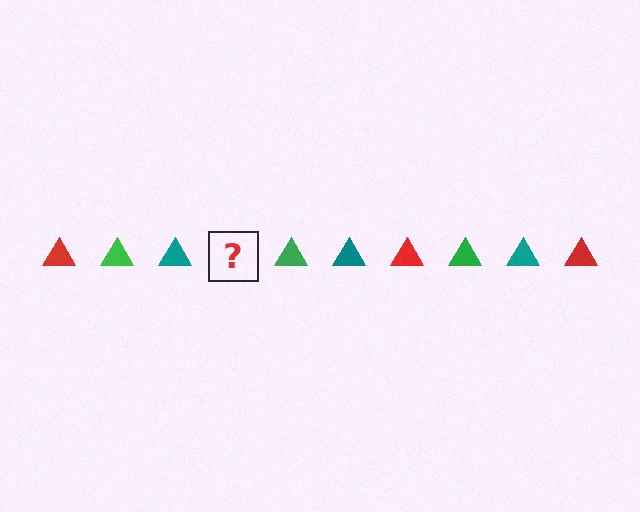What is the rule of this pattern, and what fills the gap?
The rule is that the pattern cycles through red, green, teal triangles. The gap should be filled with a red triangle.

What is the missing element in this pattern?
The missing element is a red triangle.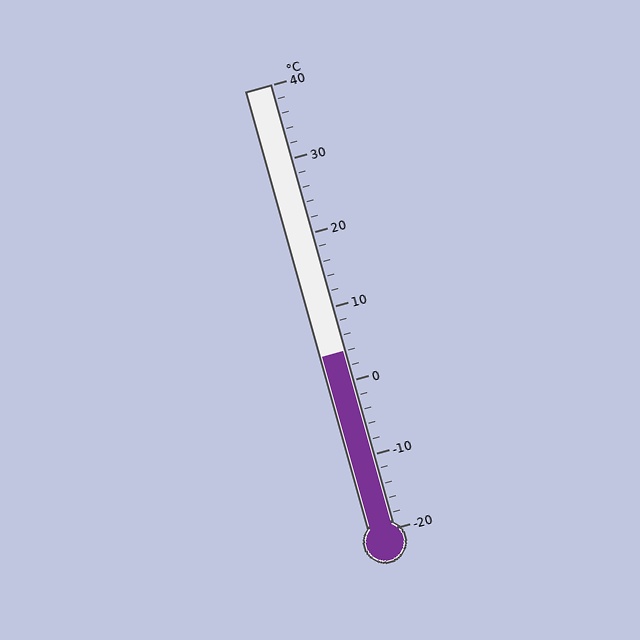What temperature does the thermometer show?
The thermometer shows approximately 4°C.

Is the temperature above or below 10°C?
The temperature is below 10°C.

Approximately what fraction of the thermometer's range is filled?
The thermometer is filled to approximately 40% of its range.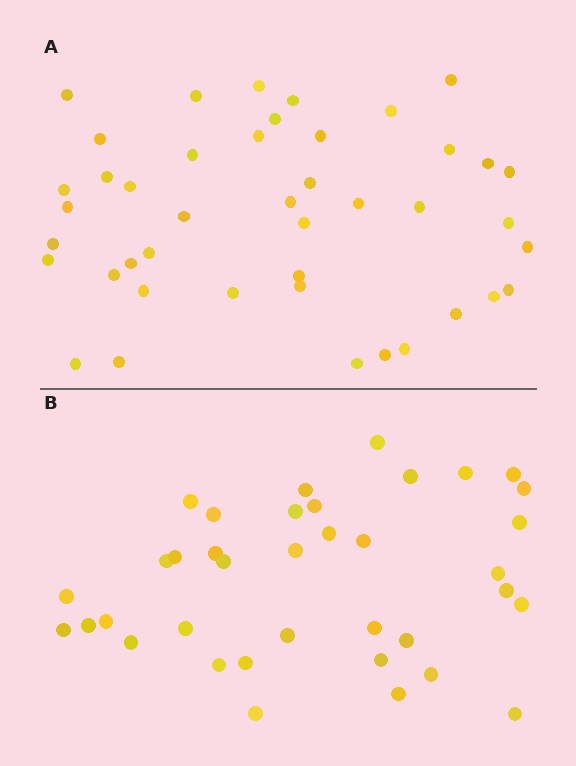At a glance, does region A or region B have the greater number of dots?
Region A (the top region) has more dots.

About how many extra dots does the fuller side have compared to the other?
Region A has about 6 more dots than region B.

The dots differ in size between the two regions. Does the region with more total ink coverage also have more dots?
No. Region B has more total ink coverage because its dots are larger, but region A actually contains more individual dots. Total area can be misleading — the number of items is what matters here.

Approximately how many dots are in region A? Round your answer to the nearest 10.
About 40 dots. (The exact count is 43, which rounds to 40.)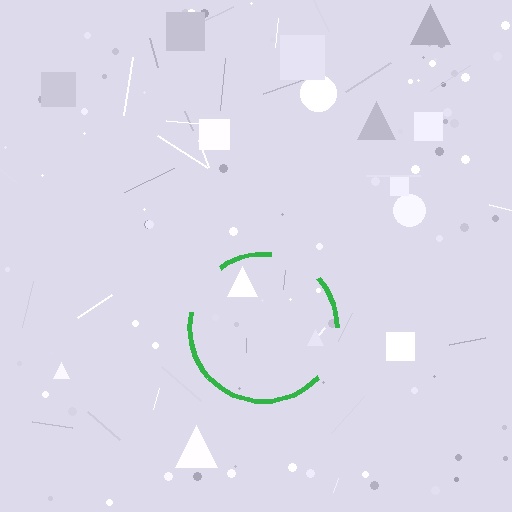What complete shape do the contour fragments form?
The contour fragments form a circle.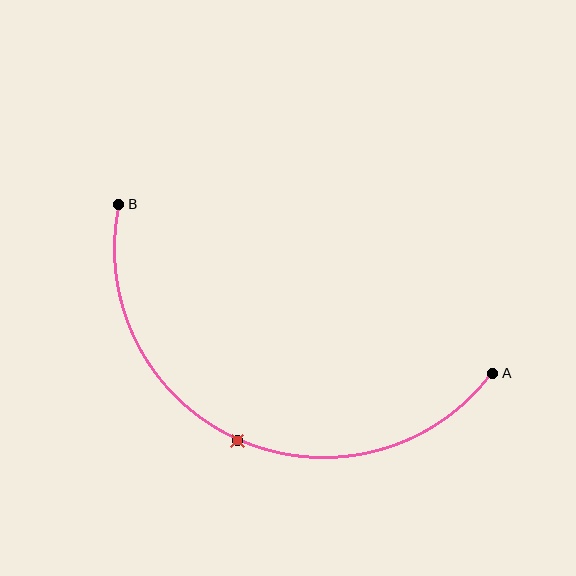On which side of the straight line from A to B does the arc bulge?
The arc bulges below the straight line connecting A and B.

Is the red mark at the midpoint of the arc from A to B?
Yes. The red mark lies on the arc at equal arc-length from both A and B — it is the arc midpoint.